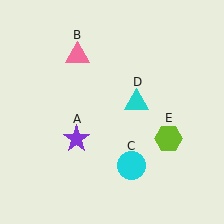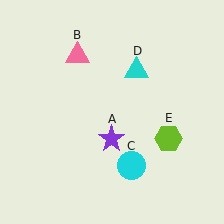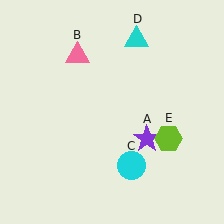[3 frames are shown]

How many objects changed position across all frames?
2 objects changed position: purple star (object A), cyan triangle (object D).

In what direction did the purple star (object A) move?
The purple star (object A) moved right.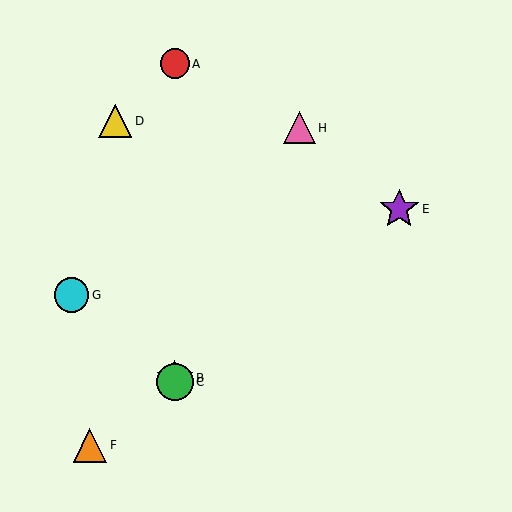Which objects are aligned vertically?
Objects A, B, C are aligned vertically.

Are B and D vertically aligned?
No, B is at x≈175 and D is at x≈115.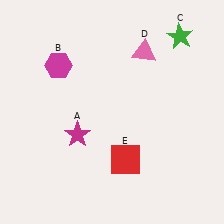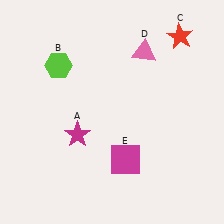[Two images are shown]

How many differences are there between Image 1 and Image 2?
There are 3 differences between the two images.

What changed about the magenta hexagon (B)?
In Image 1, B is magenta. In Image 2, it changed to lime.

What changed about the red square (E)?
In Image 1, E is red. In Image 2, it changed to magenta.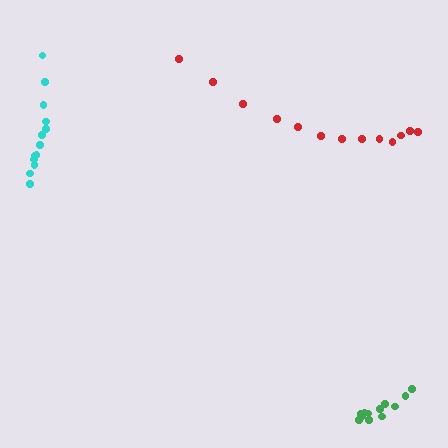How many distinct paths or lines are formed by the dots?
There are 3 distinct paths.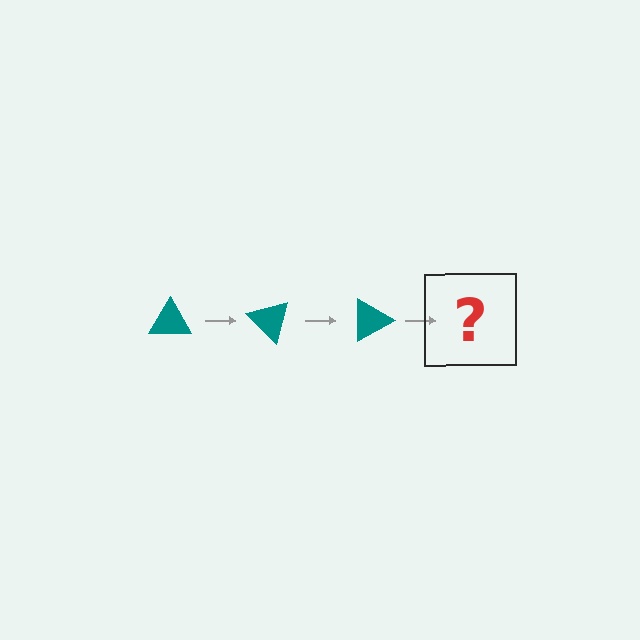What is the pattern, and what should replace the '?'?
The pattern is that the triangle rotates 45 degrees each step. The '?' should be a teal triangle rotated 135 degrees.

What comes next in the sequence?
The next element should be a teal triangle rotated 135 degrees.